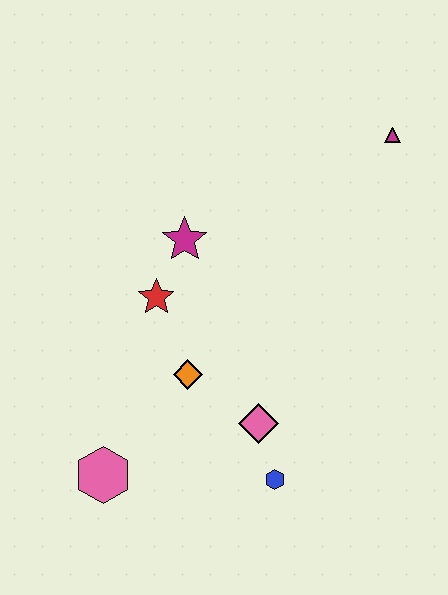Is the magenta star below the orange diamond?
No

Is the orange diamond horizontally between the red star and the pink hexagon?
No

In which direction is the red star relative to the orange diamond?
The red star is above the orange diamond.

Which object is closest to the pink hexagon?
The orange diamond is closest to the pink hexagon.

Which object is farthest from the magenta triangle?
The pink hexagon is farthest from the magenta triangle.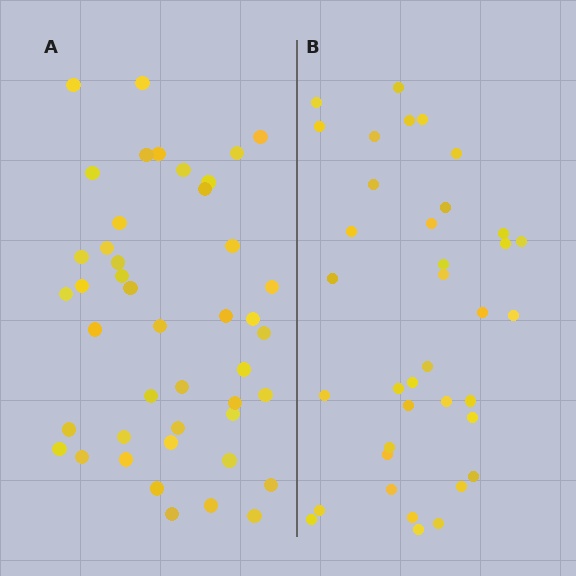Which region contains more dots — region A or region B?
Region A (the left region) has more dots.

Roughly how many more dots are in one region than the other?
Region A has roughly 8 or so more dots than region B.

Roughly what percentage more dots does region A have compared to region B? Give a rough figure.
About 20% more.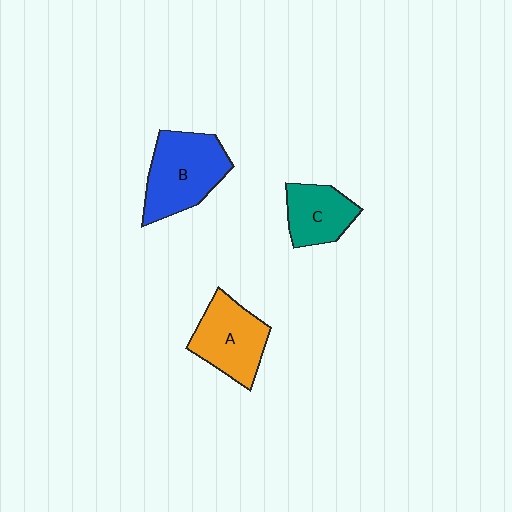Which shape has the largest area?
Shape B (blue).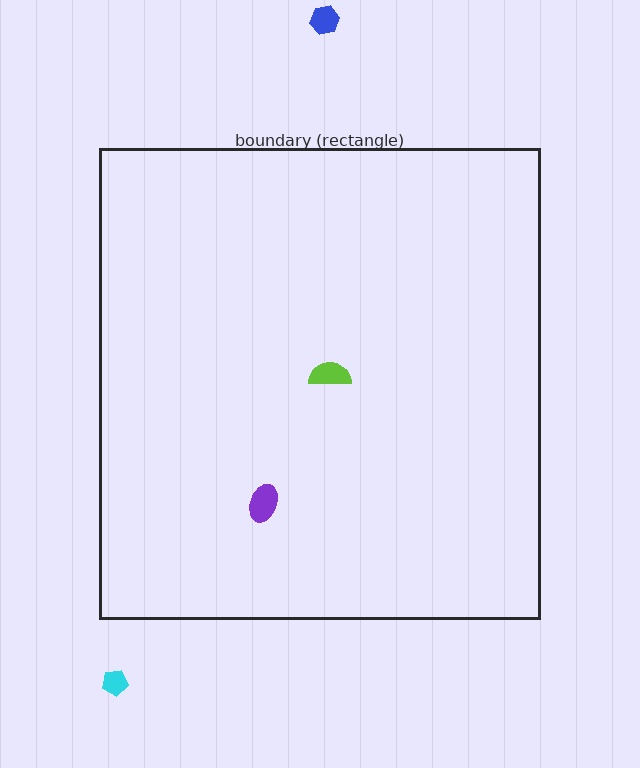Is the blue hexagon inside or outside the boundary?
Outside.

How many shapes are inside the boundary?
2 inside, 2 outside.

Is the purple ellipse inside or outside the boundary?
Inside.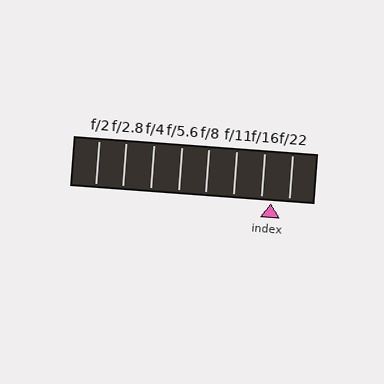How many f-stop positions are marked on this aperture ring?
There are 8 f-stop positions marked.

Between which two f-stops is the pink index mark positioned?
The index mark is between f/16 and f/22.